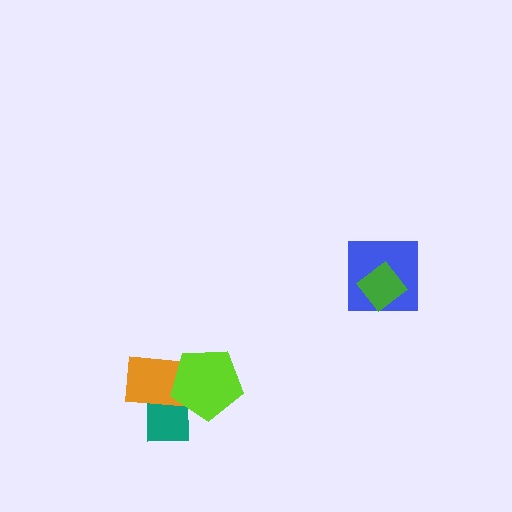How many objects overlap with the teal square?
2 objects overlap with the teal square.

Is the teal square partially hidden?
Yes, it is partially covered by another shape.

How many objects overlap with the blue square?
1 object overlaps with the blue square.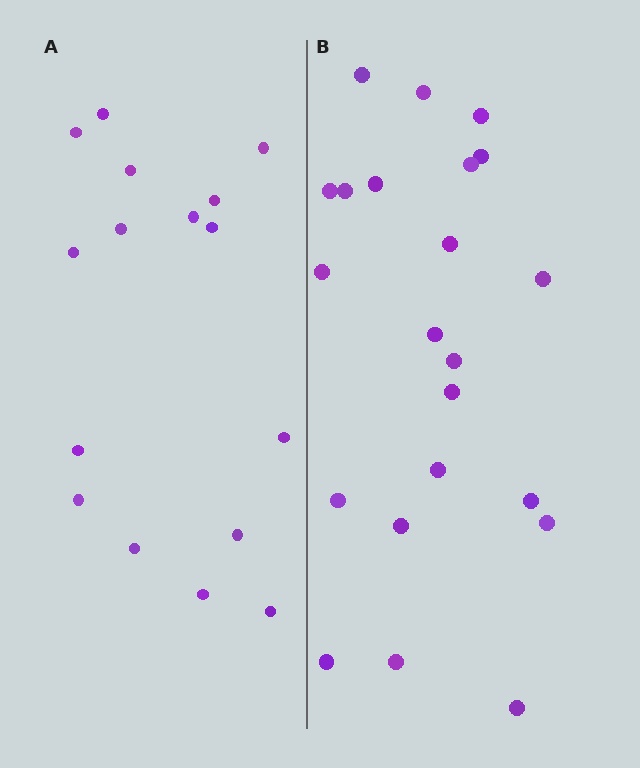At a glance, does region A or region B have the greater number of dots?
Region B (the right region) has more dots.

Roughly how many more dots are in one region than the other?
Region B has about 6 more dots than region A.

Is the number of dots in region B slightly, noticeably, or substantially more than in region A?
Region B has noticeably more, but not dramatically so. The ratio is roughly 1.4 to 1.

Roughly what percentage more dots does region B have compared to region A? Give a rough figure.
About 40% more.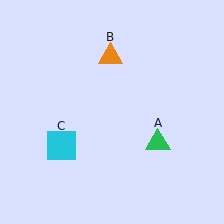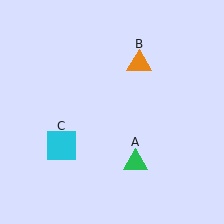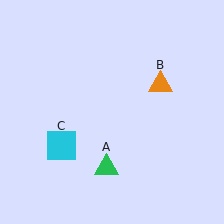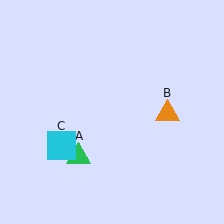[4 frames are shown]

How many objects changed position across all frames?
2 objects changed position: green triangle (object A), orange triangle (object B).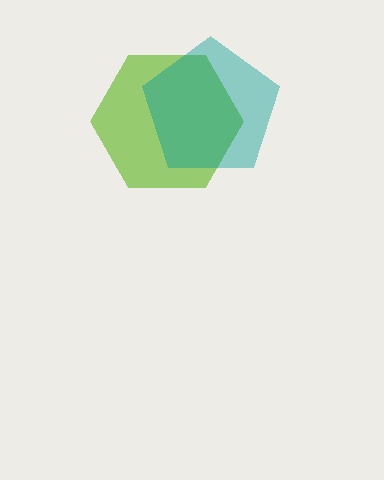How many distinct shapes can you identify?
There are 2 distinct shapes: a lime hexagon, a teal pentagon.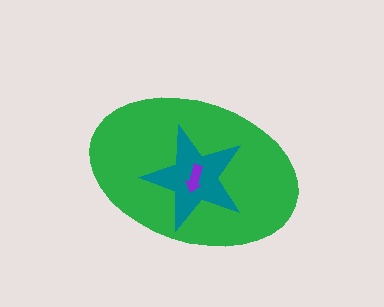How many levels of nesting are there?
3.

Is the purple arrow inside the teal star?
Yes.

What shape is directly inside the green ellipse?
The teal star.